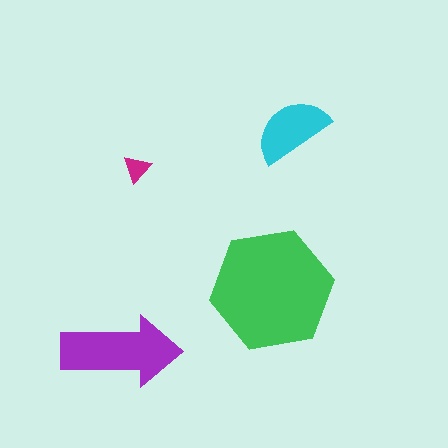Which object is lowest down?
The purple arrow is bottommost.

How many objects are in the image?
There are 4 objects in the image.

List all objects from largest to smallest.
The green hexagon, the purple arrow, the cyan semicircle, the magenta triangle.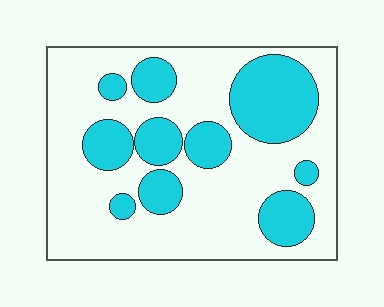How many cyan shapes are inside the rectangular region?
10.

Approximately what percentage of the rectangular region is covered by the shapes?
Approximately 30%.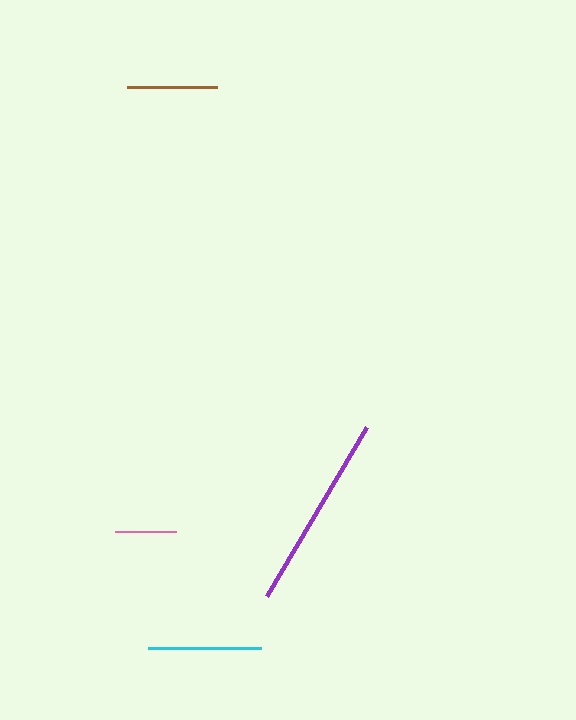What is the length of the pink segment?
The pink segment is approximately 61 pixels long.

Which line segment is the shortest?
The pink line is the shortest at approximately 61 pixels.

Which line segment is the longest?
The purple line is the longest at approximately 197 pixels.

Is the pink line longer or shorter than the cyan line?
The cyan line is longer than the pink line.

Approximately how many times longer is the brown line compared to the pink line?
The brown line is approximately 1.5 times the length of the pink line.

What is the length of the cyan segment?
The cyan segment is approximately 113 pixels long.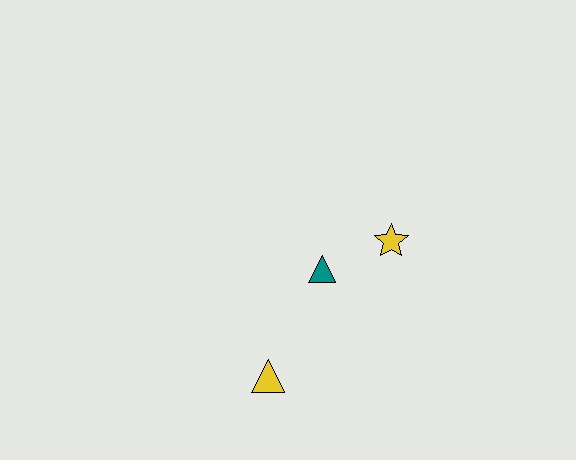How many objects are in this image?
There are 3 objects.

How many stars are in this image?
There is 1 star.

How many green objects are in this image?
There are no green objects.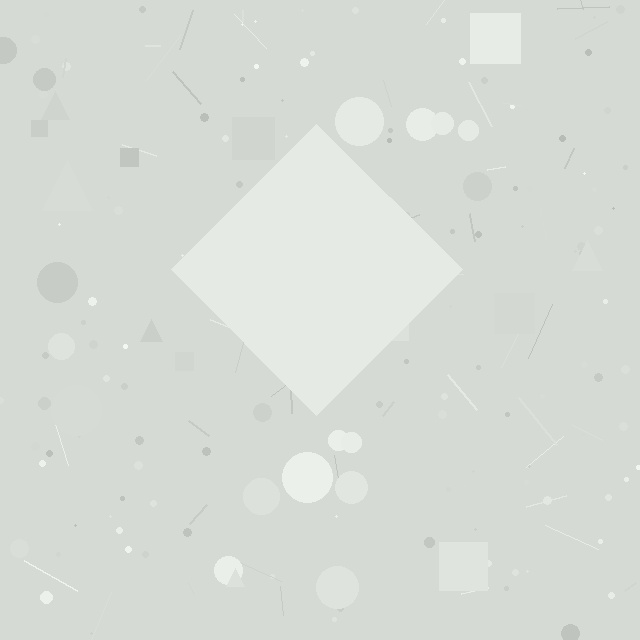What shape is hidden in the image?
A diamond is hidden in the image.